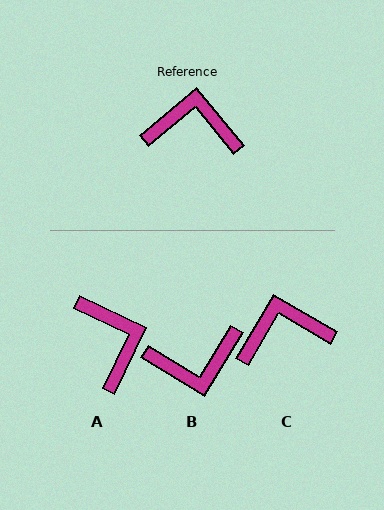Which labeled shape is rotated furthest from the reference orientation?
B, about 161 degrees away.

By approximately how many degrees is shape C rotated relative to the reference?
Approximately 20 degrees counter-clockwise.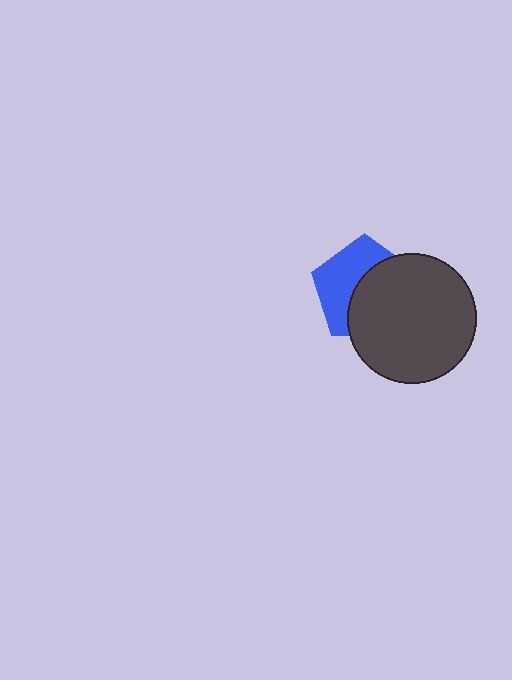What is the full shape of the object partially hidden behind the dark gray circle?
The partially hidden object is a blue pentagon.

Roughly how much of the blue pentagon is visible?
About half of it is visible (roughly 46%).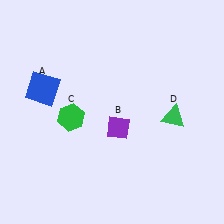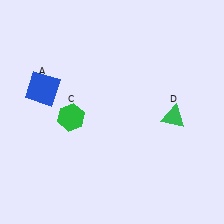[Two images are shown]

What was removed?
The purple diamond (B) was removed in Image 2.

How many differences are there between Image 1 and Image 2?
There is 1 difference between the two images.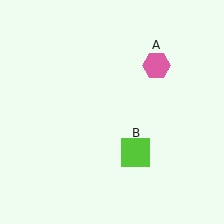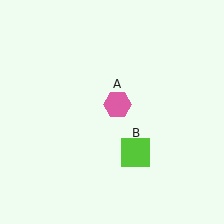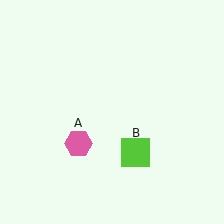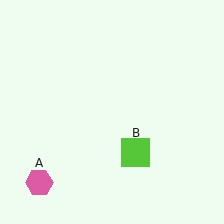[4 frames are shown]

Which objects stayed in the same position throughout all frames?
Lime square (object B) remained stationary.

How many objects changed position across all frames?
1 object changed position: pink hexagon (object A).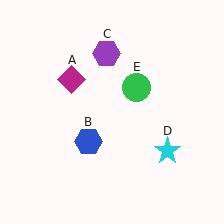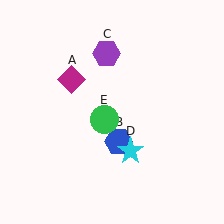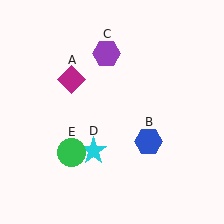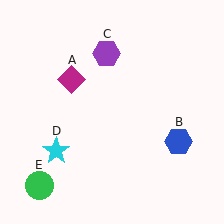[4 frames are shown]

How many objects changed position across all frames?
3 objects changed position: blue hexagon (object B), cyan star (object D), green circle (object E).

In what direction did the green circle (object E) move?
The green circle (object E) moved down and to the left.